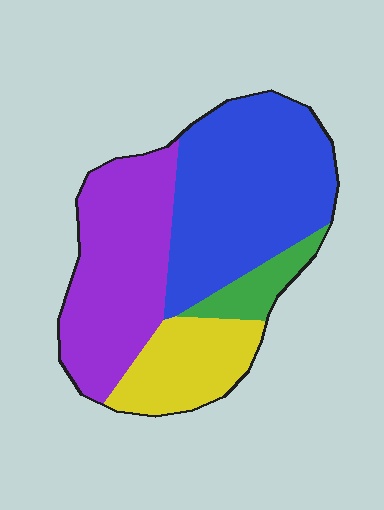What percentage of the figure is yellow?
Yellow takes up about one sixth (1/6) of the figure.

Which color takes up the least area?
Green, at roughly 10%.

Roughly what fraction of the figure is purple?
Purple takes up about one third (1/3) of the figure.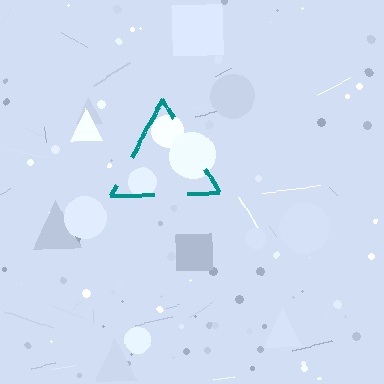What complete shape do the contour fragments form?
The contour fragments form a triangle.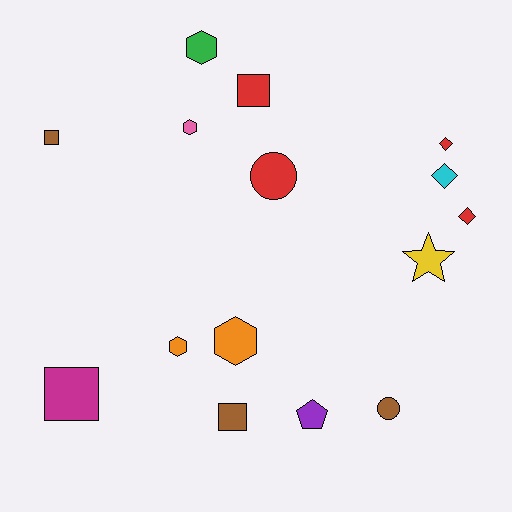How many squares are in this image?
There are 4 squares.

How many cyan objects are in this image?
There is 1 cyan object.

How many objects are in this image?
There are 15 objects.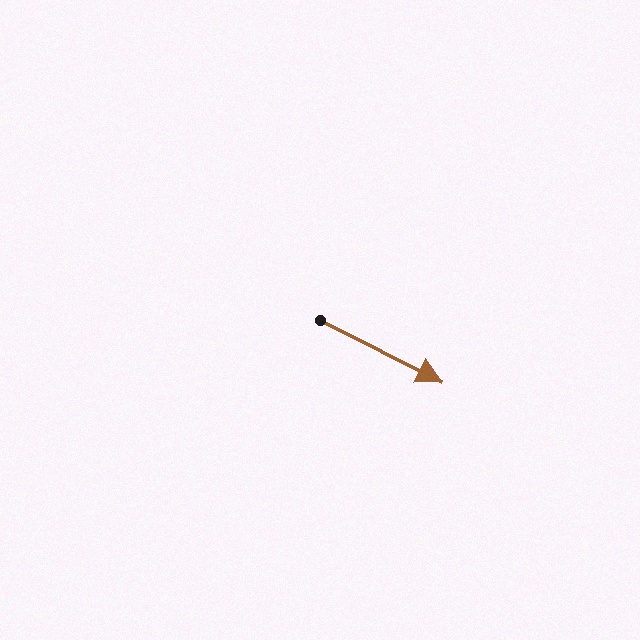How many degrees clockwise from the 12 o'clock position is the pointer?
Approximately 117 degrees.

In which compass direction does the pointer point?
Southeast.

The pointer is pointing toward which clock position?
Roughly 4 o'clock.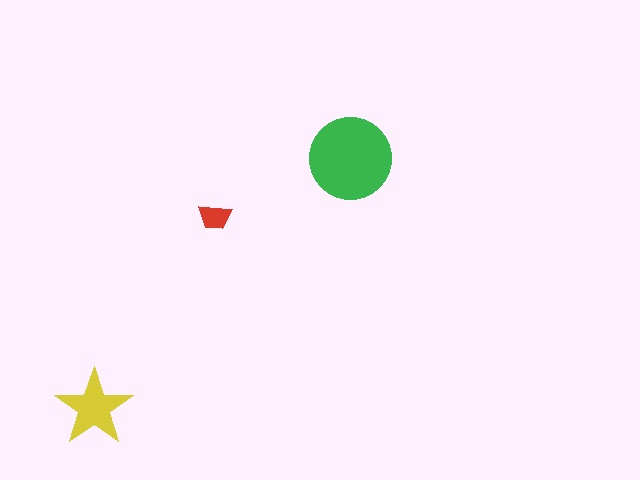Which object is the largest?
The green circle.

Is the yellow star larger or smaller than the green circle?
Smaller.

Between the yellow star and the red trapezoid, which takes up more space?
The yellow star.